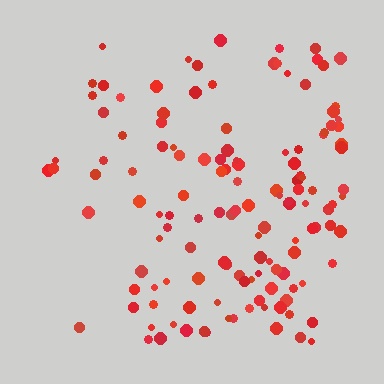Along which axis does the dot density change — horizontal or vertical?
Horizontal.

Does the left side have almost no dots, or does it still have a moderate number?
Still a moderate number, just noticeably fewer than the right.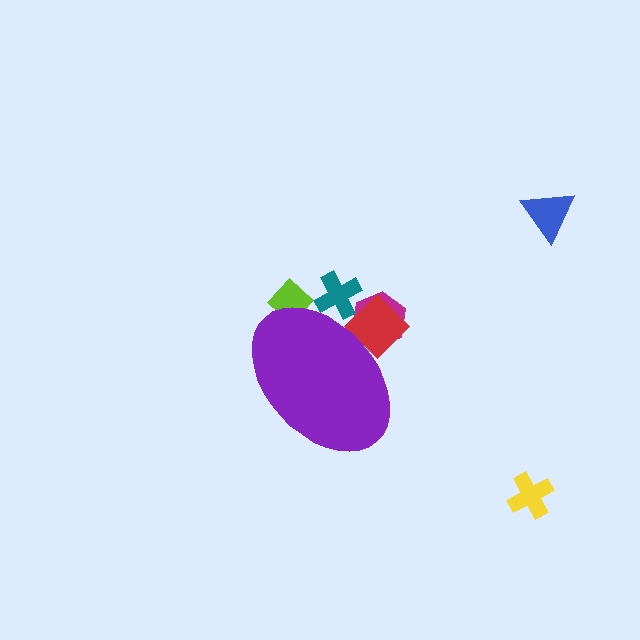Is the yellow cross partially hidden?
No, the yellow cross is fully visible.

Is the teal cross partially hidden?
Yes, the teal cross is partially hidden behind the purple ellipse.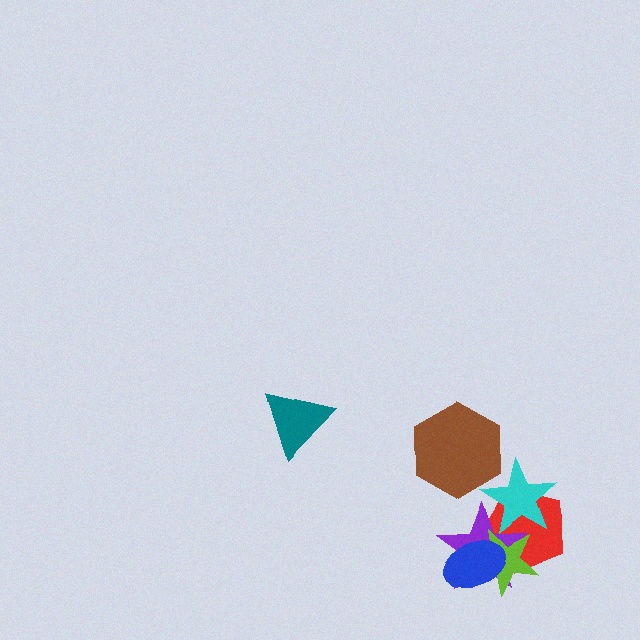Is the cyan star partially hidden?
Yes, it is partially covered by another shape.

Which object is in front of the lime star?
The blue ellipse is in front of the lime star.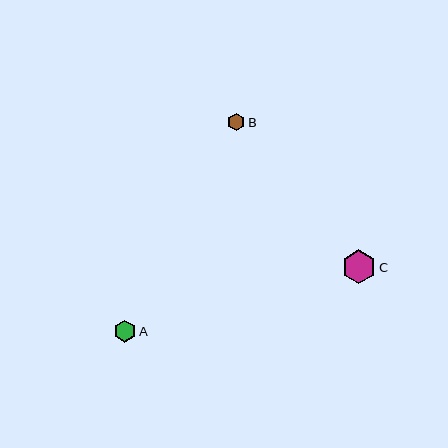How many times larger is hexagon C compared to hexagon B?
Hexagon C is approximately 2.0 times the size of hexagon B.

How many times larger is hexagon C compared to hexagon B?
Hexagon C is approximately 2.0 times the size of hexagon B.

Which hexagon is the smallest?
Hexagon B is the smallest with a size of approximately 17 pixels.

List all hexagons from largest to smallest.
From largest to smallest: C, A, B.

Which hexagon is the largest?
Hexagon C is the largest with a size of approximately 34 pixels.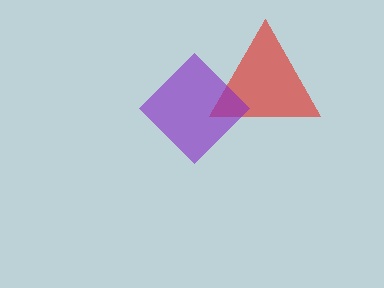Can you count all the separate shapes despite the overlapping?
Yes, there are 2 separate shapes.